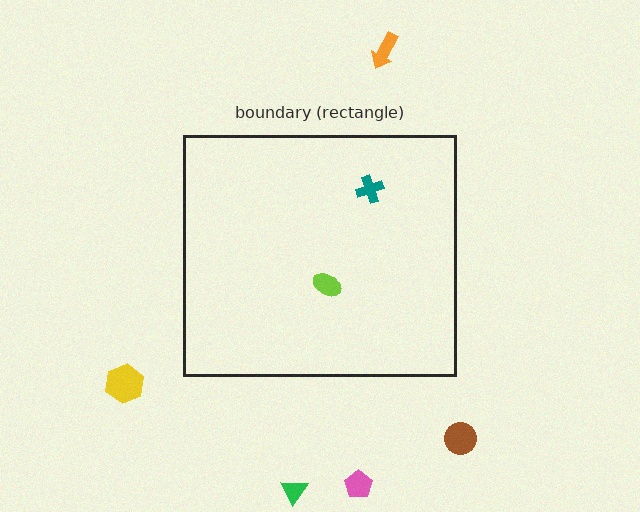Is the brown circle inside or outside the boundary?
Outside.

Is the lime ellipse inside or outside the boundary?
Inside.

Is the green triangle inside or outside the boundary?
Outside.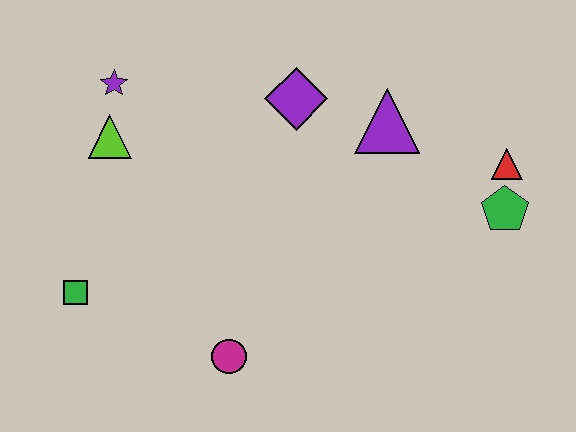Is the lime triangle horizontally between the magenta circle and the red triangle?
No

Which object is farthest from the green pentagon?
The green square is farthest from the green pentagon.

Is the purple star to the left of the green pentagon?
Yes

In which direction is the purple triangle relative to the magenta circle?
The purple triangle is above the magenta circle.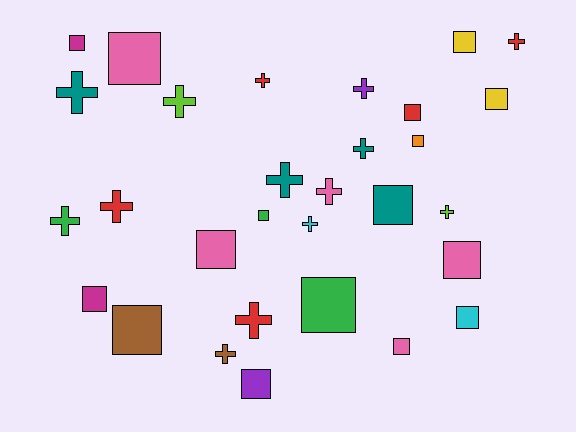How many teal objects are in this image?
There are 4 teal objects.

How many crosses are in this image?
There are 14 crosses.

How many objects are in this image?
There are 30 objects.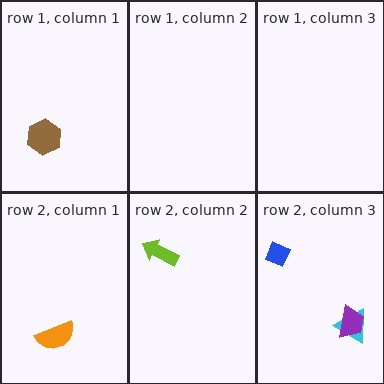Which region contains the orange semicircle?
The row 2, column 1 region.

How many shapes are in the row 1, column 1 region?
1.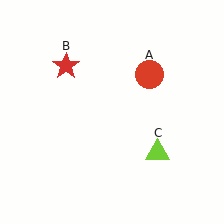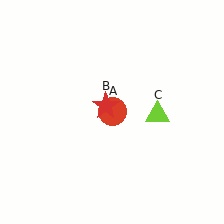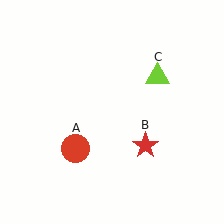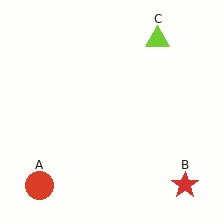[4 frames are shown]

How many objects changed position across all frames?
3 objects changed position: red circle (object A), red star (object B), lime triangle (object C).